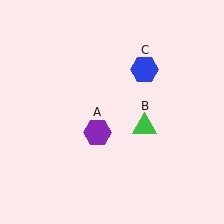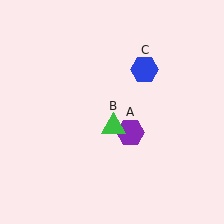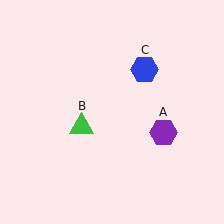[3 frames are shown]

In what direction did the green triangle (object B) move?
The green triangle (object B) moved left.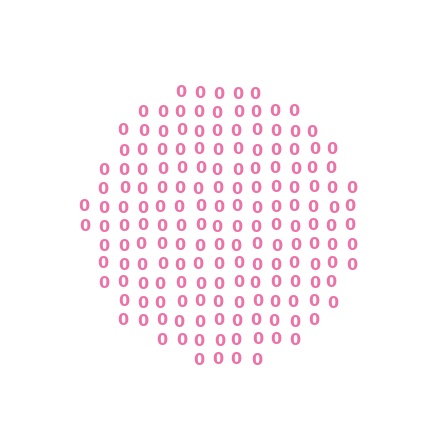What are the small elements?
The small elements are digit 0's.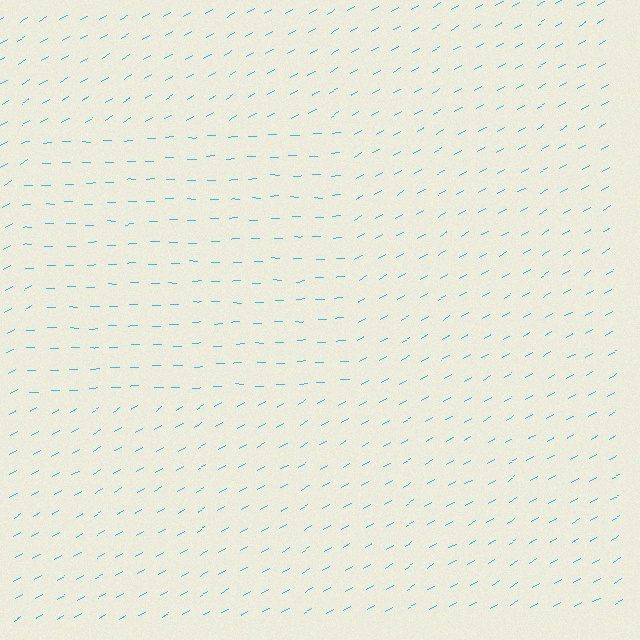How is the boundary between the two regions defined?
The boundary is defined purely by a change in line orientation (approximately 30 degrees difference). All lines are the same color and thickness.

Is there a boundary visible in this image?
Yes, there is a texture boundary formed by a change in line orientation.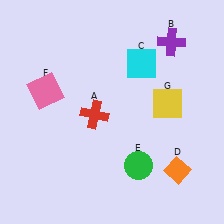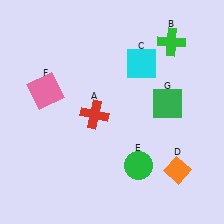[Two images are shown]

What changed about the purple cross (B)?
In Image 1, B is purple. In Image 2, it changed to green.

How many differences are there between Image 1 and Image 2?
There are 2 differences between the two images.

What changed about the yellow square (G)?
In Image 1, G is yellow. In Image 2, it changed to green.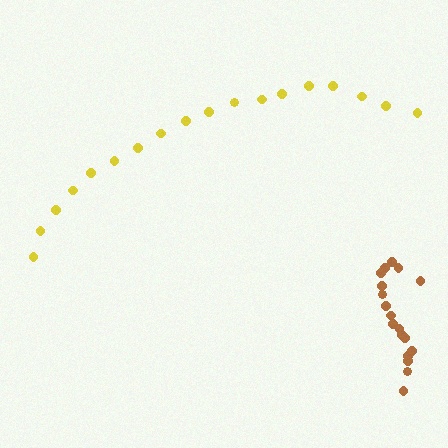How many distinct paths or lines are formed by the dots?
There are 2 distinct paths.